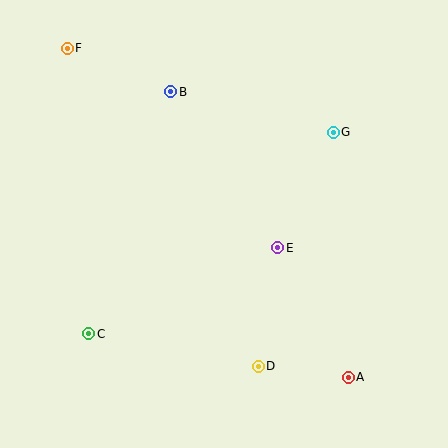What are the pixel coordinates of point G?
Point G is at (333, 132).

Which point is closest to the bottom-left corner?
Point C is closest to the bottom-left corner.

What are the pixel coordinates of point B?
Point B is at (171, 92).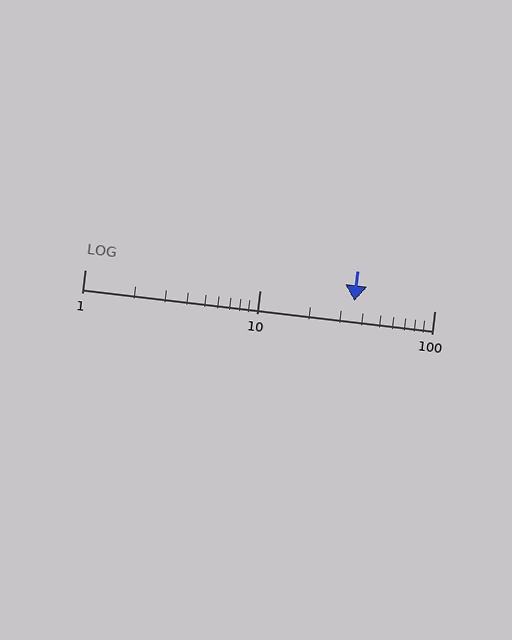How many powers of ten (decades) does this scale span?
The scale spans 2 decades, from 1 to 100.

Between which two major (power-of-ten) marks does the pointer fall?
The pointer is between 10 and 100.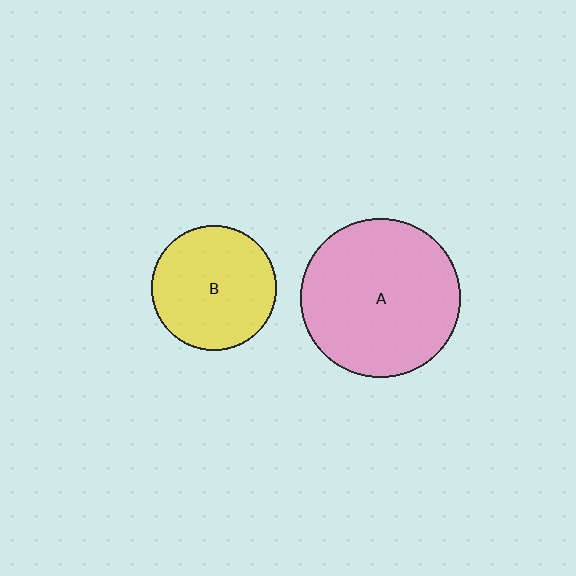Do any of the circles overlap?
No, none of the circles overlap.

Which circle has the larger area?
Circle A (pink).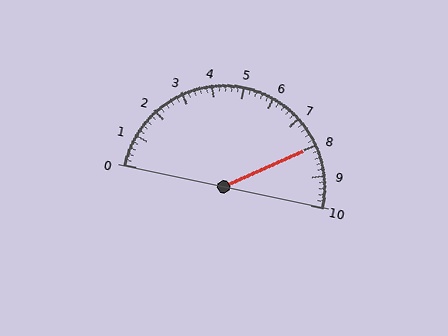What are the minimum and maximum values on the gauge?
The gauge ranges from 0 to 10.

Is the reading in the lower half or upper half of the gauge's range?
The reading is in the upper half of the range (0 to 10).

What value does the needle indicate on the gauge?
The needle indicates approximately 8.0.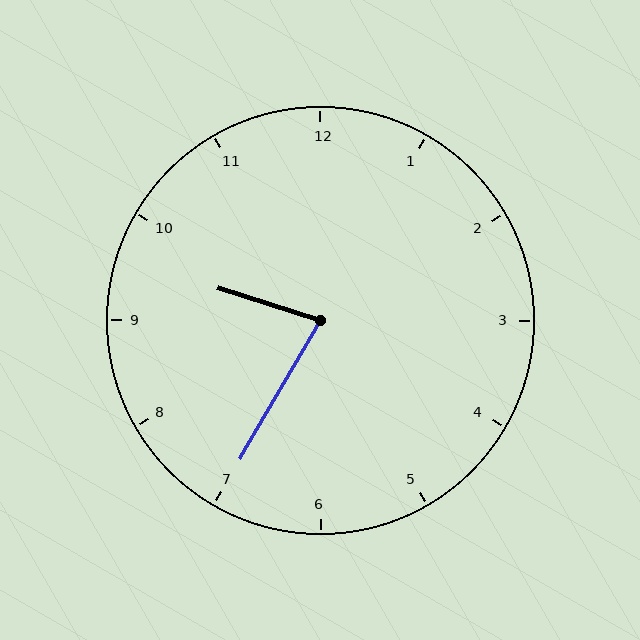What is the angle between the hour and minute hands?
Approximately 78 degrees.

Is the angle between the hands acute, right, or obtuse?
It is acute.